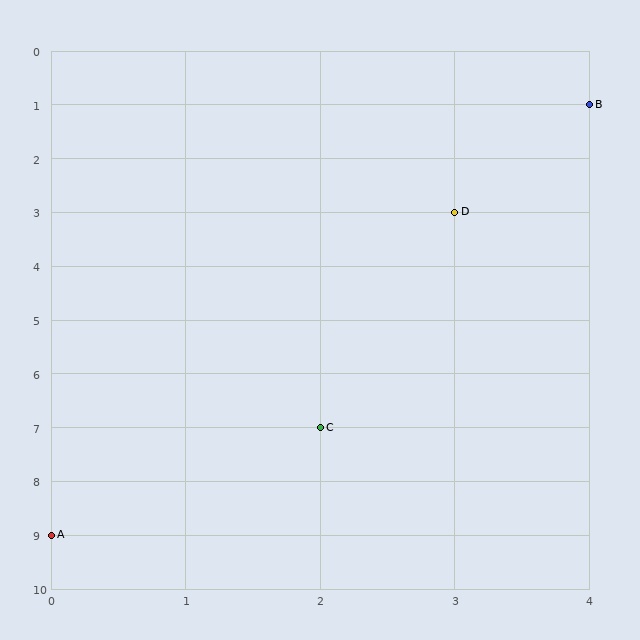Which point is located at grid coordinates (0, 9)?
Point A is at (0, 9).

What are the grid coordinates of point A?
Point A is at grid coordinates (0, 9).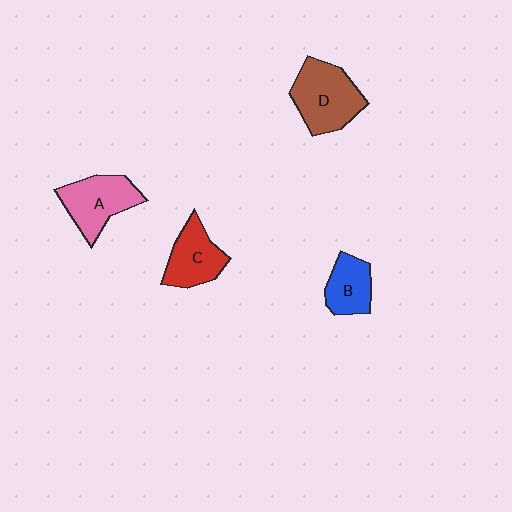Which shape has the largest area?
Shape D (brown).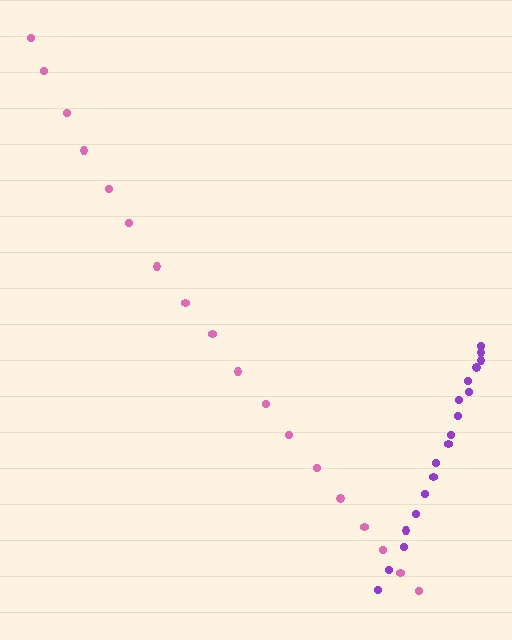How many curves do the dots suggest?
There are 2 distinct paths.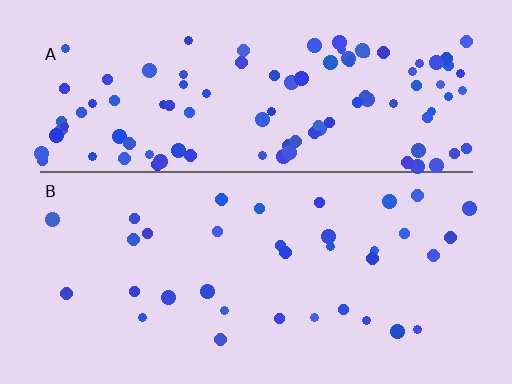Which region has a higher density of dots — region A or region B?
A (the top).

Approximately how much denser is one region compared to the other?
Approximately 3.1× — region A over region B.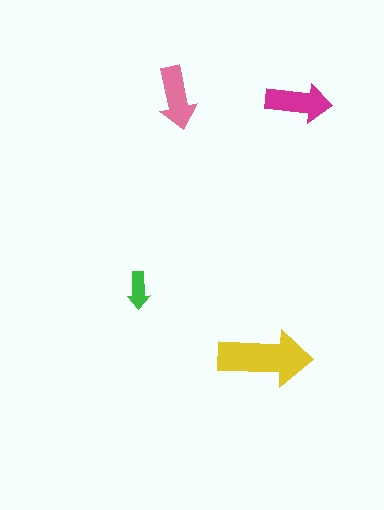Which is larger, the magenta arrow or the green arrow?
The magenta one.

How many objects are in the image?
There are 4 objects in the image.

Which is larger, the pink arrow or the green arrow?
The pink one.